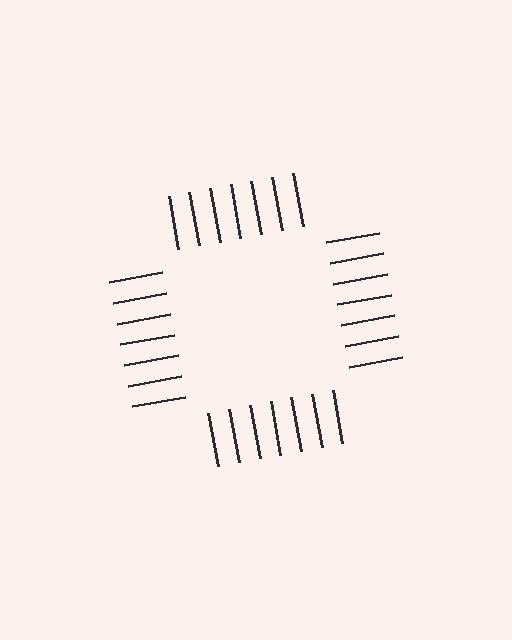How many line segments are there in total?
28 — 7 along each of the 4 edges.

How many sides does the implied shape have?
4 sides — the line-ends trace a square.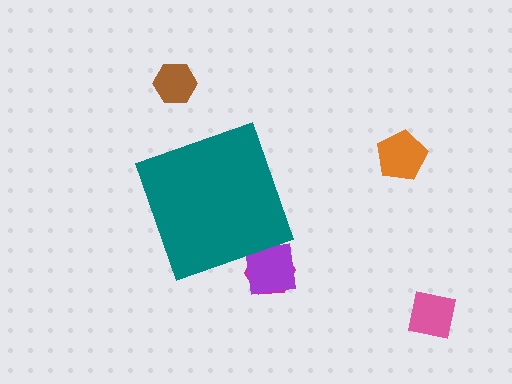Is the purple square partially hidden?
Yes, the purple square is partially hidden behind the teal diamond.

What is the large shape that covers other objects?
A teal diamond.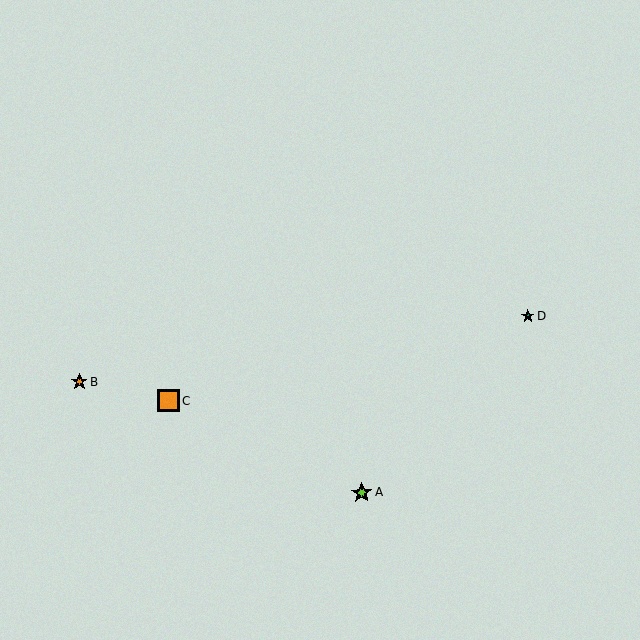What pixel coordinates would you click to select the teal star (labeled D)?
Click at (528, 316) to select the teal star D.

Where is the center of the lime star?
The center of the lime star is at (362, 493).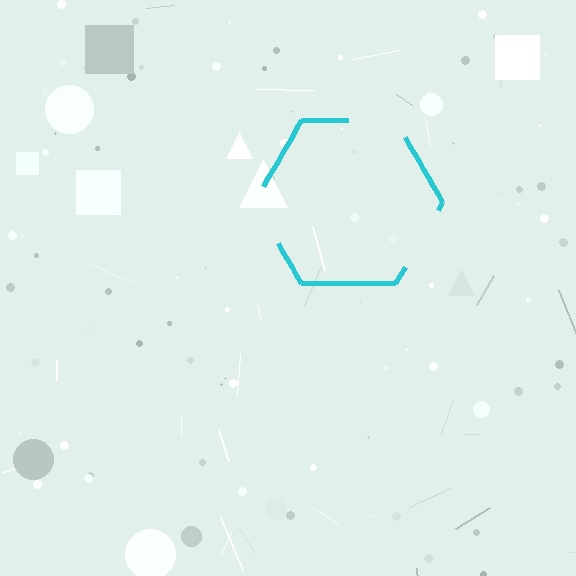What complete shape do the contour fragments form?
The contour fragments form a hexagon.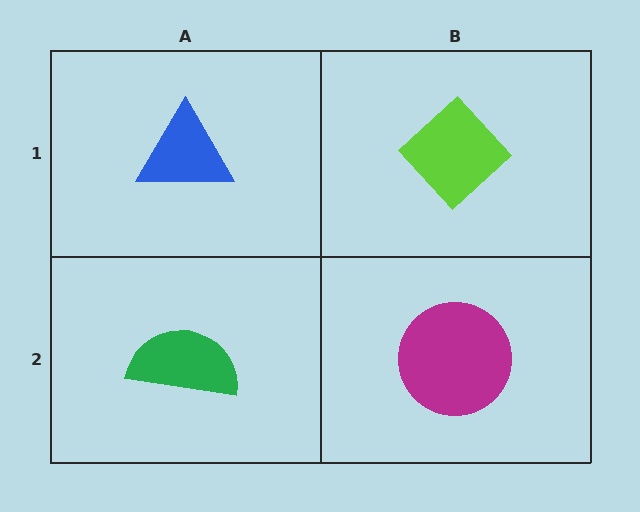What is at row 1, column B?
A lime diamond.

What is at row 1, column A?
A blue triangle.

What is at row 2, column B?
A magenta circle.